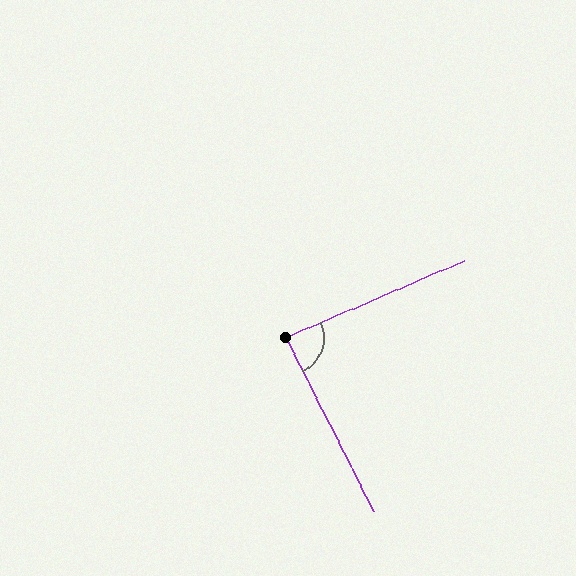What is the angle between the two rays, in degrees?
Approximately 86 degrees.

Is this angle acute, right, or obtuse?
It is approximately a right angle.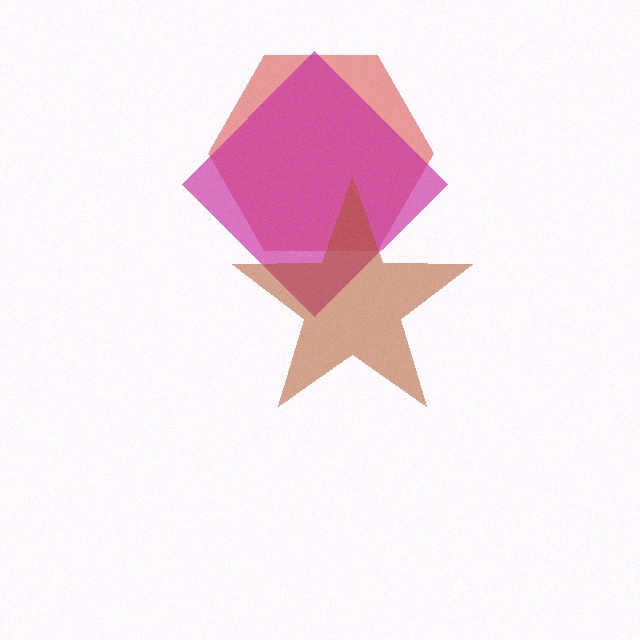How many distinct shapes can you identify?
There are 3 distinct shapes: a red hexagon, a magenta diamond, a brown star.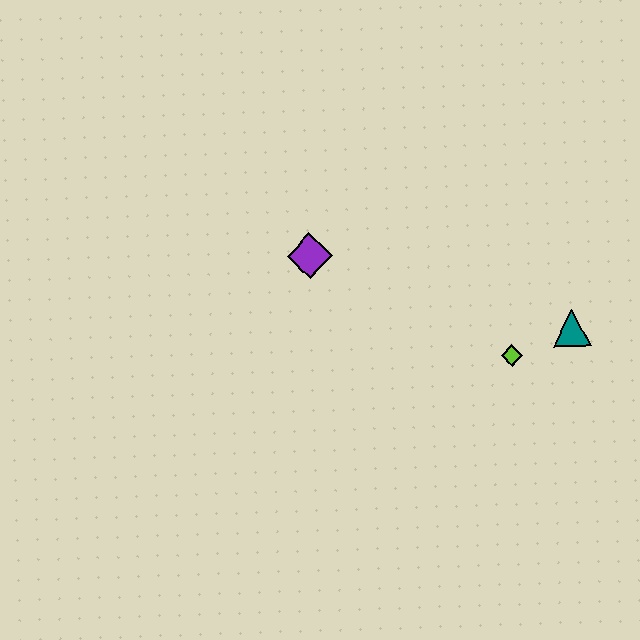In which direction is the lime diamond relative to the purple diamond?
The lime diamond is to the right of the purple diamond.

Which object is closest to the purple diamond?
The lime diamond is closest to the purple diamond.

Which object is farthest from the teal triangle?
The purple diamond is farthest from the teal triangle.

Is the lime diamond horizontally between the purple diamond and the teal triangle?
Yes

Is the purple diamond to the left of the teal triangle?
Yes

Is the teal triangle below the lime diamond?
No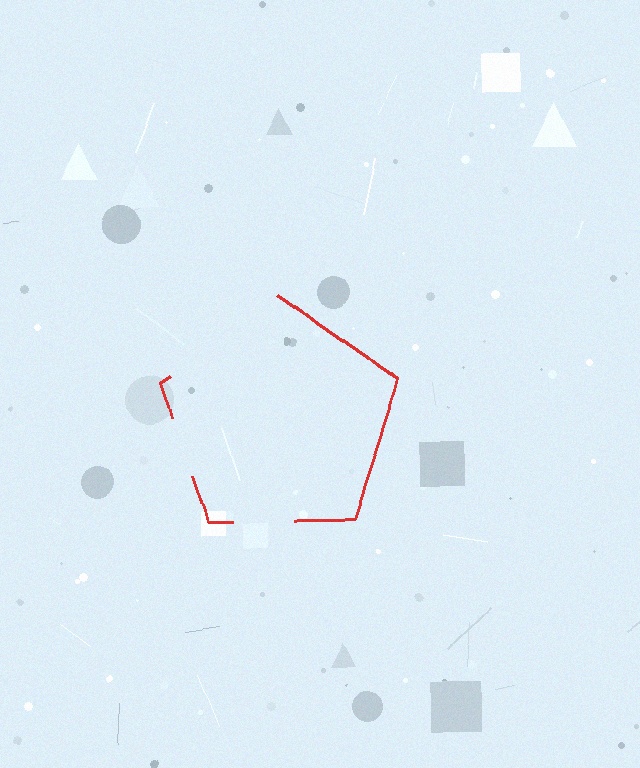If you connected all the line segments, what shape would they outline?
They would outline a pentagon.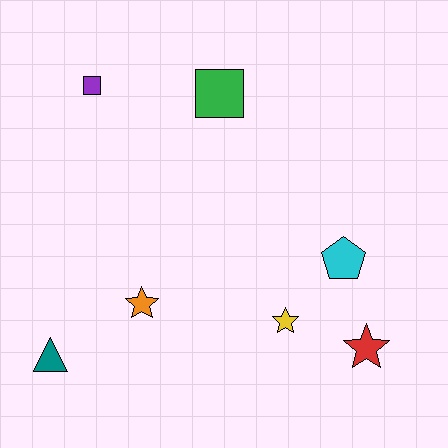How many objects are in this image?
There are 7 objects.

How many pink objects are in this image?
There are no pink objects.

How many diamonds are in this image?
There are no diamonds.